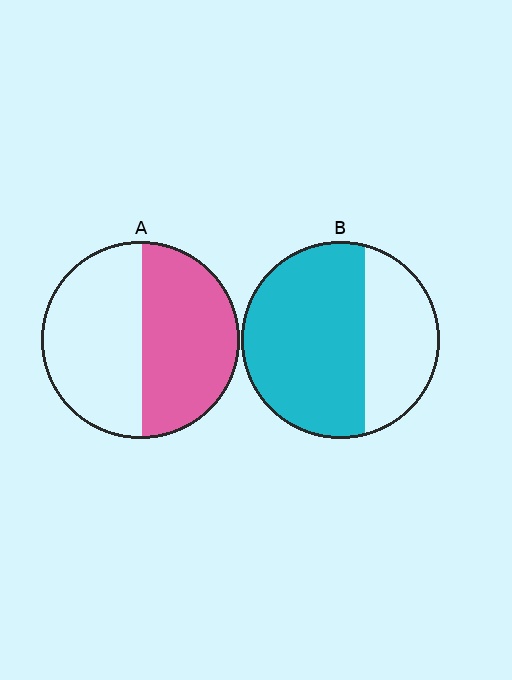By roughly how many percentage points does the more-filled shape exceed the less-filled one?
By roughly 15 percentage points (B over A).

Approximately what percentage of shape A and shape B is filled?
A is approximately 50% and B is approximately 65%.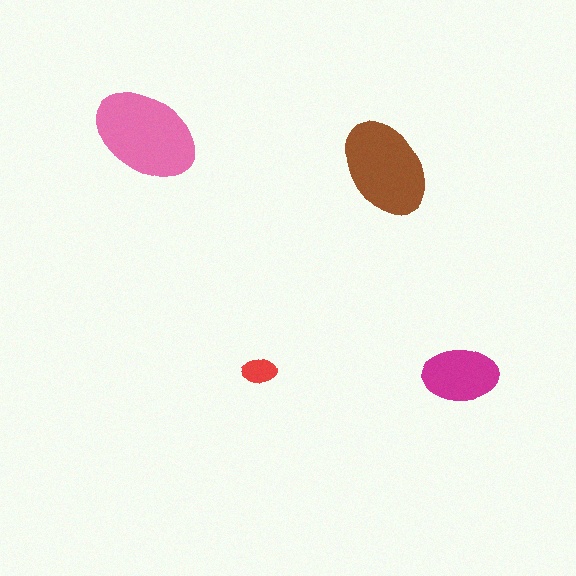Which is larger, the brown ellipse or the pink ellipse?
The pink one.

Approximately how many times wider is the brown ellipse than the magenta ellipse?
About 1.5 times wider.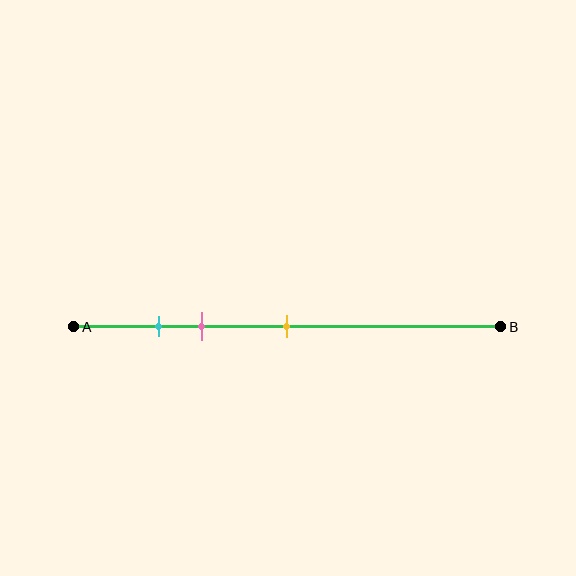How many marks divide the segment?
There are 3 marks dividing the segment.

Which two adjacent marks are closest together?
The cyan and pink marks are the closest adjacent pair.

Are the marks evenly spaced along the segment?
No, the marks are not evenly spaced.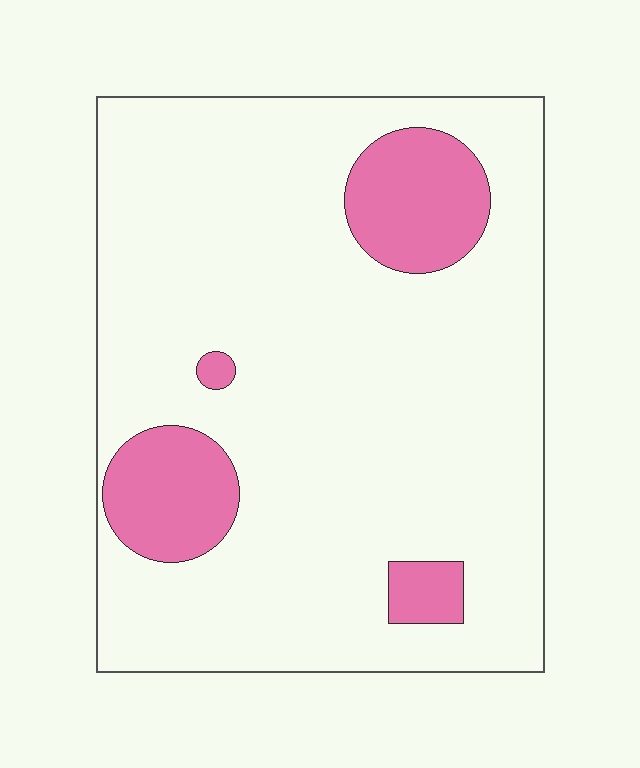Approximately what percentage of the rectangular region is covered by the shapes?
Approximately 15%.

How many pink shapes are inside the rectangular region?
4.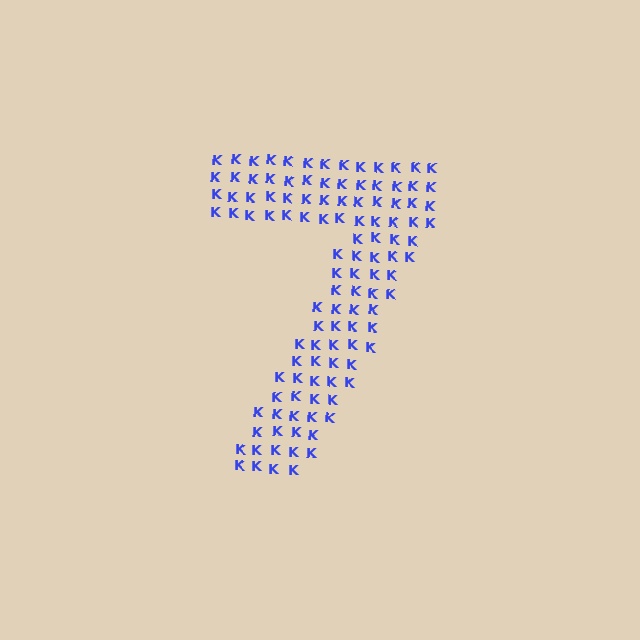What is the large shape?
The large shape is the digit 7.